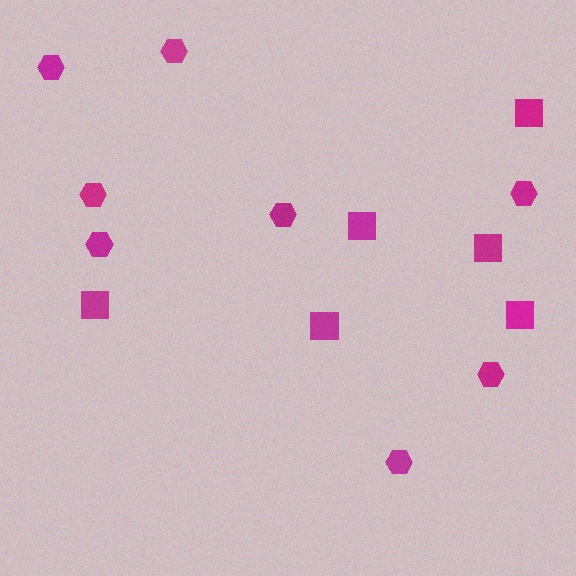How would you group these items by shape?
There are 2 groups: one group of squares (6) and one group of hexagons (8).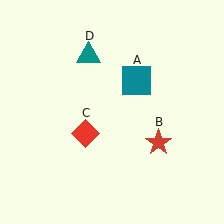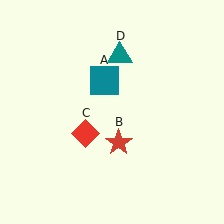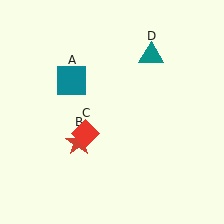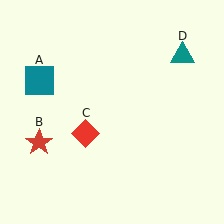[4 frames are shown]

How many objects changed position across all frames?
3 objects changed position: teal square (object A), red star (object B), teal triangle (object D).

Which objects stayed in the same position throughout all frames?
Red diamond (object C) remained stationary.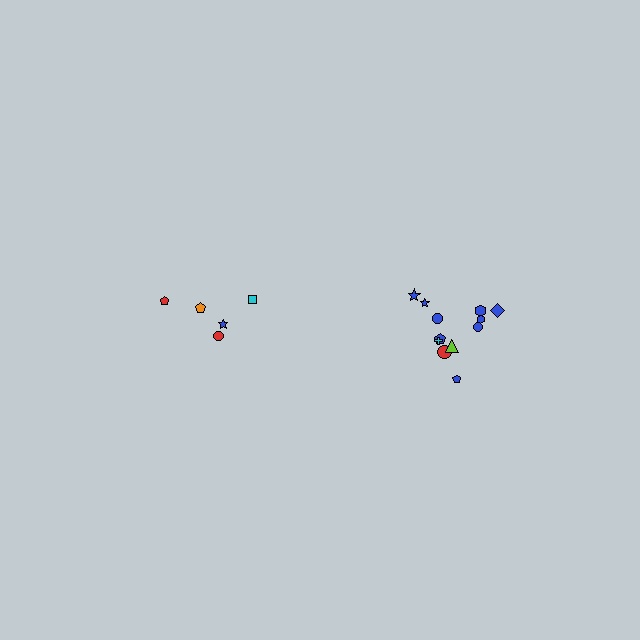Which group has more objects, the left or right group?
The right group.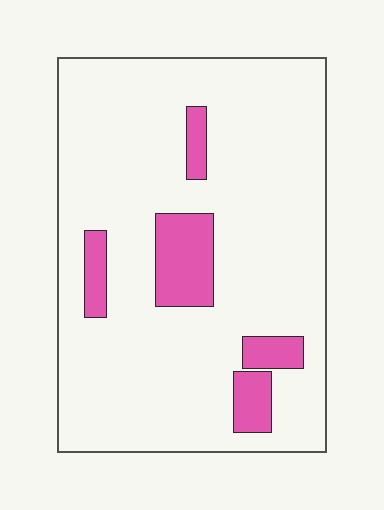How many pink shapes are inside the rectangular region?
5.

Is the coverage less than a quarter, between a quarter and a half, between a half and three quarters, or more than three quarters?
Less than a quarter.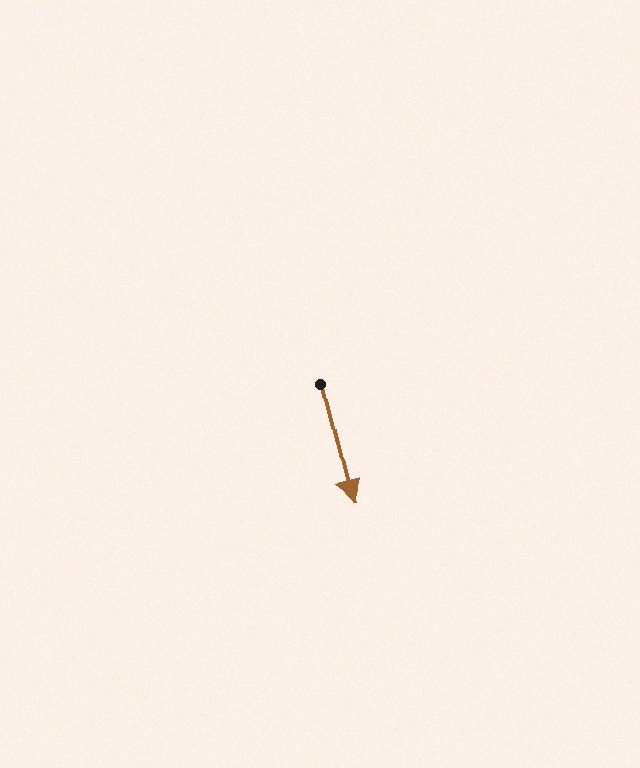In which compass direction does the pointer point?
South.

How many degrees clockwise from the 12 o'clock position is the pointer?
Approximately 166 degrees.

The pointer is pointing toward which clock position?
Roughly 6 o'clock.